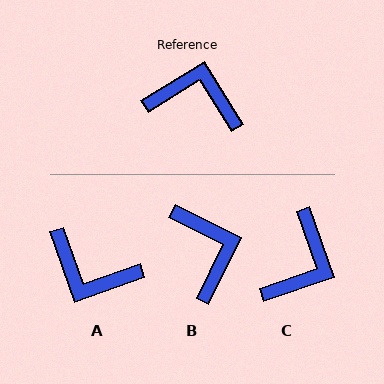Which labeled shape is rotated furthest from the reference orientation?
A, about 168 degrees away.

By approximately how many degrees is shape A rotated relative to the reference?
Approximately 168 degrees counter-clockwise.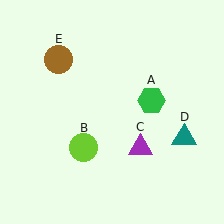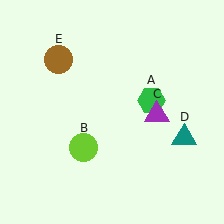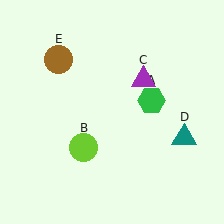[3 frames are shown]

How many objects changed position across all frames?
1 object changed position: purple triangle (object C).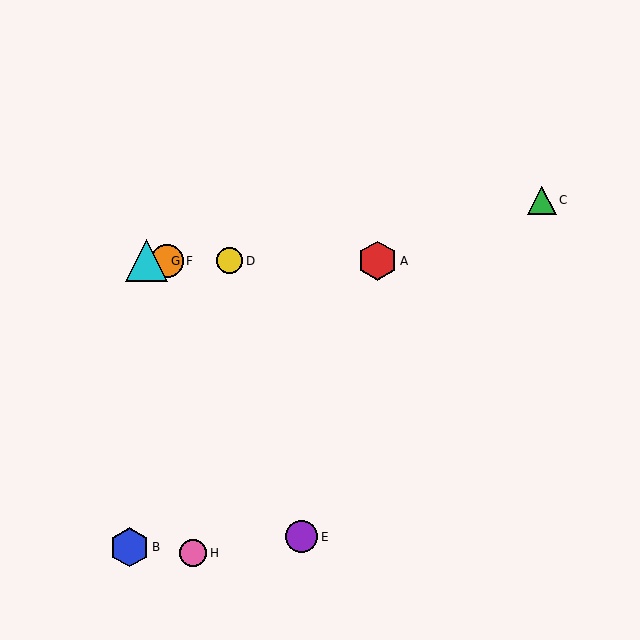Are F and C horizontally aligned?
No, F is at y≈261 and C is at y≈200.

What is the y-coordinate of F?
Object F is at y≈261.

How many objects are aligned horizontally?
4 objects (A, D, F, G) are aligned horizontally.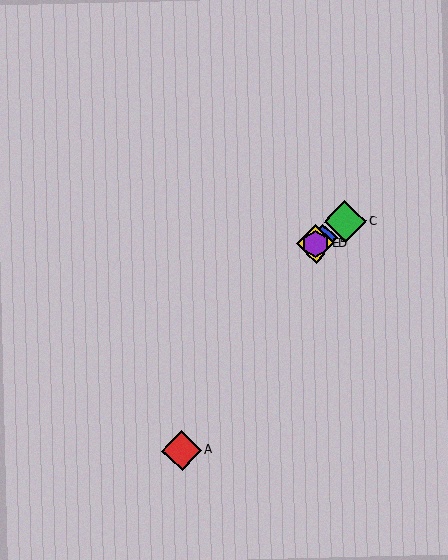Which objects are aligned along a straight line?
Objects B, C, D, E are aligned along a straight line.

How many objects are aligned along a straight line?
4 objects (B, C, D, E) are aligned along a straight line.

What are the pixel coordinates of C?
Object C is at (345, 222).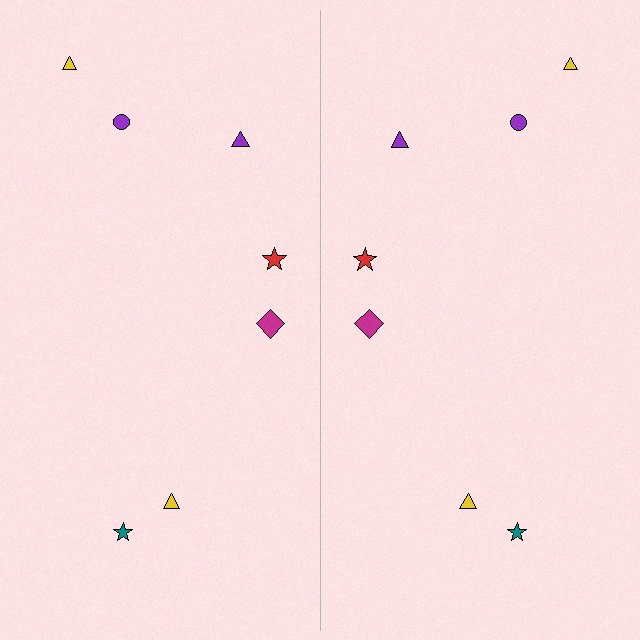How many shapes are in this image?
There are 14 shapes in this image.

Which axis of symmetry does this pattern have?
The pattern has a vertical axis of symmetry running through the center of the image.